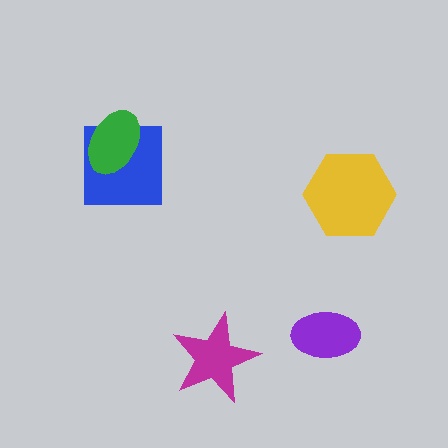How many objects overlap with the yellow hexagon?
0 objects overlap with the yellow hexagon.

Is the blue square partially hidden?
Yes, it is partially covered by another shape.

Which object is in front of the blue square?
The green ellipse is in front of the blue square.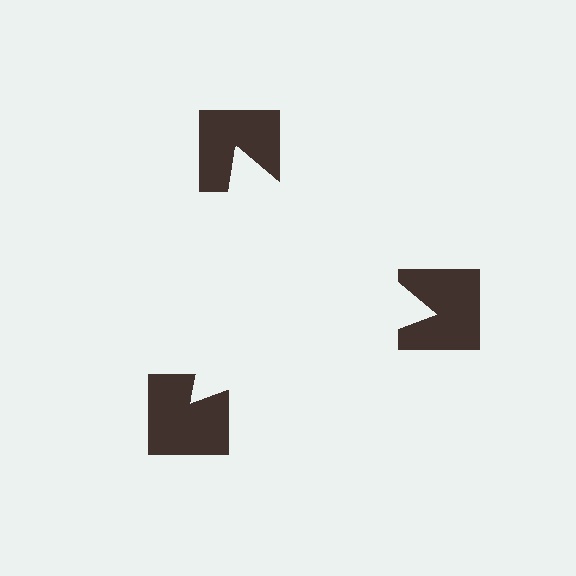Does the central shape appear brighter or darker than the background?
It typically appears slightly brighter than the background, even though no actual brightness change is drawn.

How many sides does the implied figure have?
3 sides.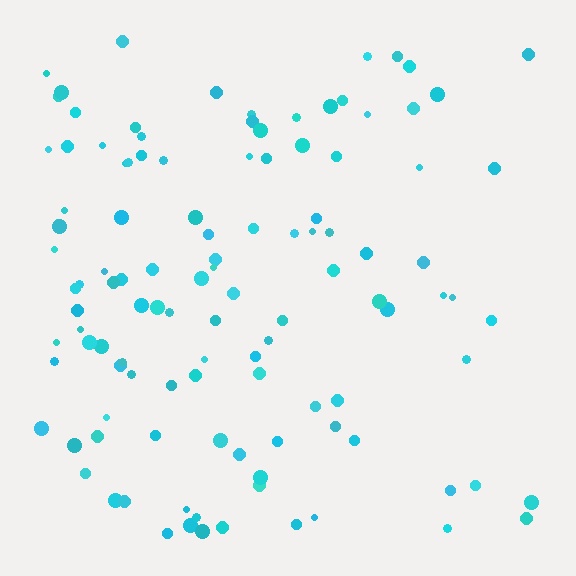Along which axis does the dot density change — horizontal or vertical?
Horizontal.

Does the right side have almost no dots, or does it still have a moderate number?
Still a moderate number, just noticeably fewer than the left.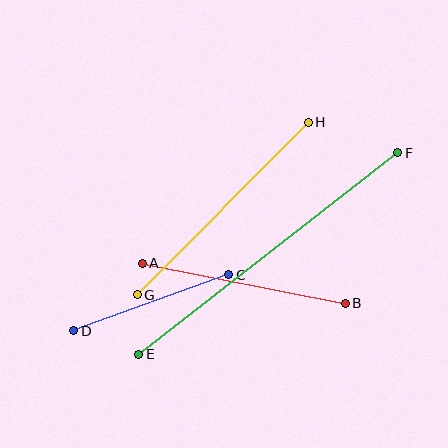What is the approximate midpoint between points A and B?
The midpoint is at approximately (244, 283) pixels.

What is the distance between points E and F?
The distance is approximately 328 pixels.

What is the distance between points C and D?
The distance is approximately 165 pixels.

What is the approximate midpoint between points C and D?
The midpoint is at approximately (151, 303) pixels.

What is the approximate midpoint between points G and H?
The midpoint is at approximately (223, 209) pixels.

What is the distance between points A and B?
The distance is approximately 207 pixels.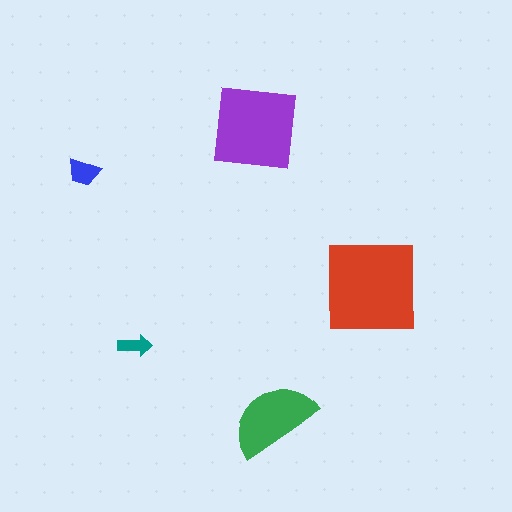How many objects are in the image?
There are 5 objects in the image.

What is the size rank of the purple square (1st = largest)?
2nd.